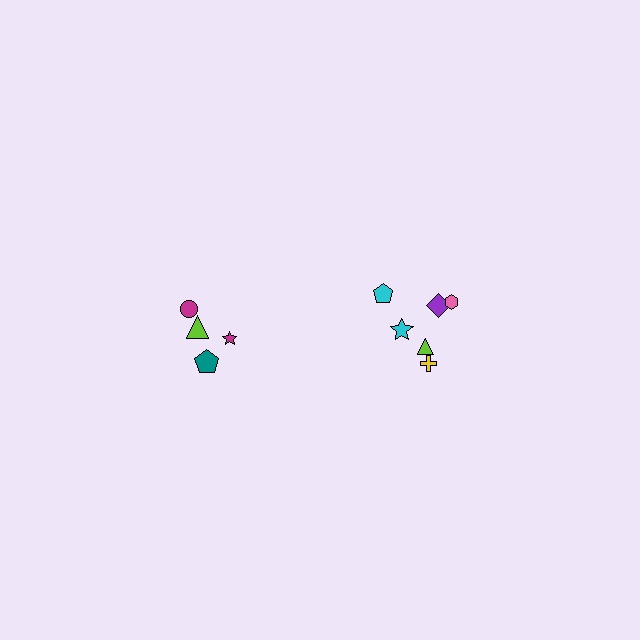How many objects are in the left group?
There are 4 objects.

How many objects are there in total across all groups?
There are 10 objects.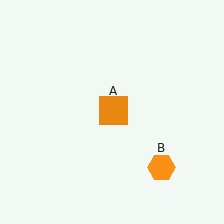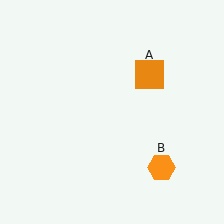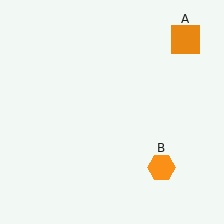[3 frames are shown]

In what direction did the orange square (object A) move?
The orange square (object A) moved up and to the right.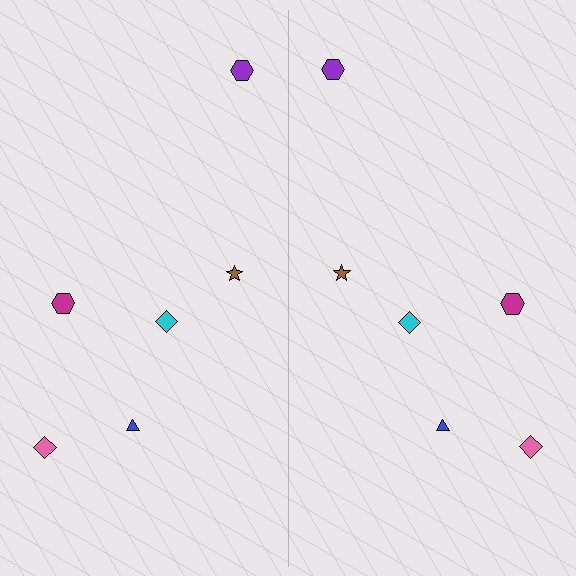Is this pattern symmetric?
Yes, this pattern has bilateral (reflection) symmetry.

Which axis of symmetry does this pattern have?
The pattern has a vertical axis of symmetry running through the center of the image.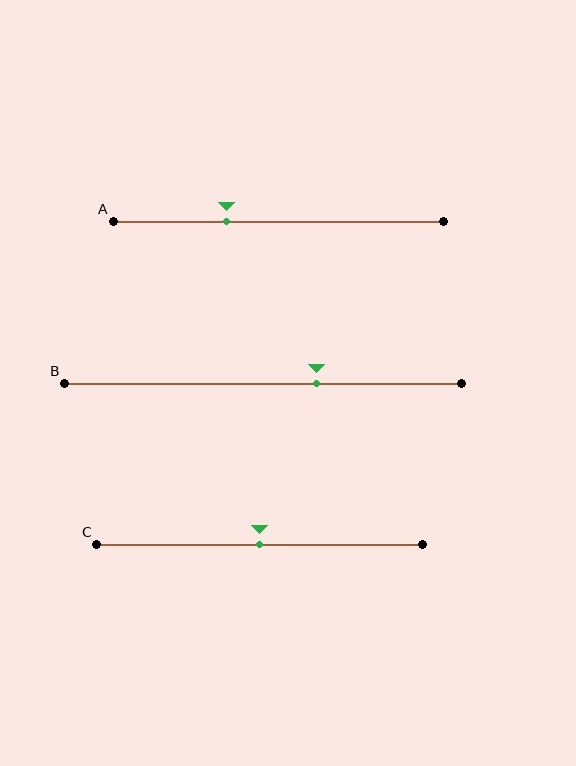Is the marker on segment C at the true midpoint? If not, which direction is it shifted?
Yes, the marker on segment C is at the true midpoint.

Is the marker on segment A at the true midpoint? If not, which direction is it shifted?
No, the marker on segment A is shifted to the left by about 16% of the segment length.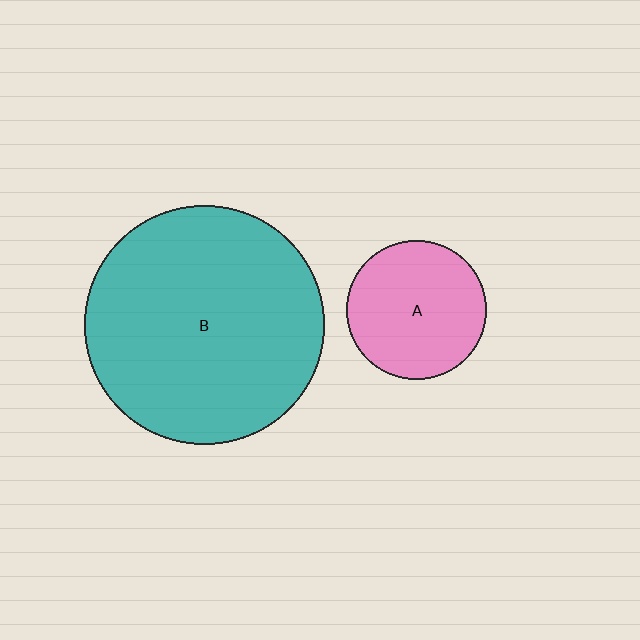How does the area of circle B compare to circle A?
Approximately 2.9 times.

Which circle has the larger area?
Circle B (teal).